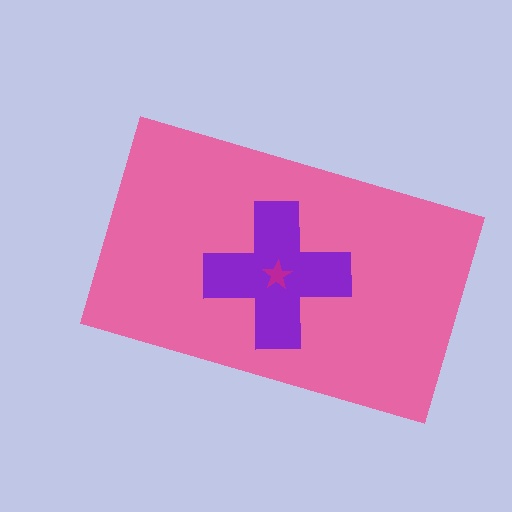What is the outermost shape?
The pink rectangle.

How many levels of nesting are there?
3.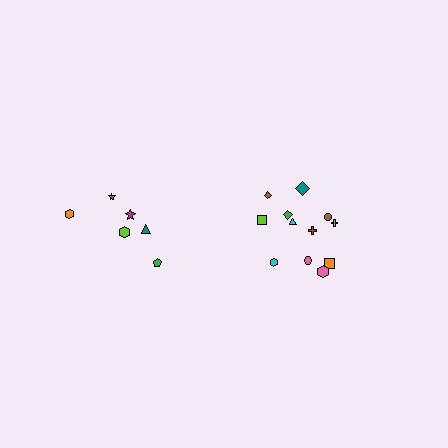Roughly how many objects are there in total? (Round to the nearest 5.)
Roughly 20 objects in total.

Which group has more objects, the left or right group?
The right group.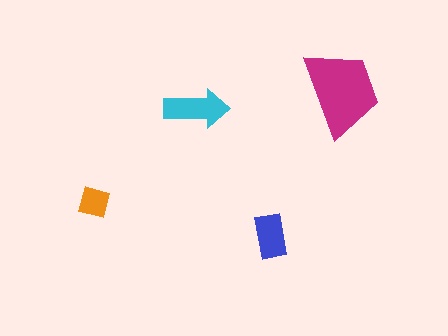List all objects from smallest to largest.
The orange square, the blue rectangle, the cyan arrow, the magenta trapezoid.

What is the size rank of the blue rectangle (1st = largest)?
3rd.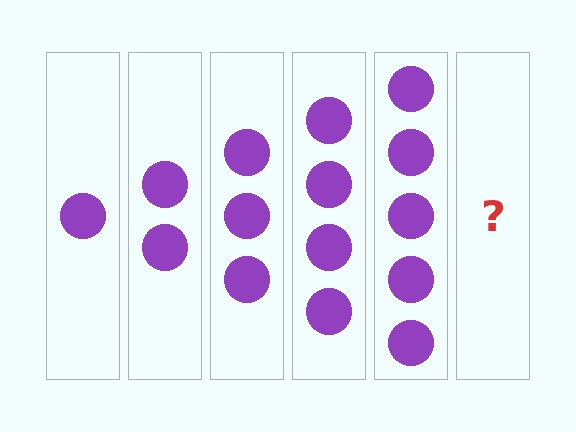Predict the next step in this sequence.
The next step is 6 circles.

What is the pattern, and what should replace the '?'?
The pattern is that each step adds one more circle. The '?' should be 6 circles.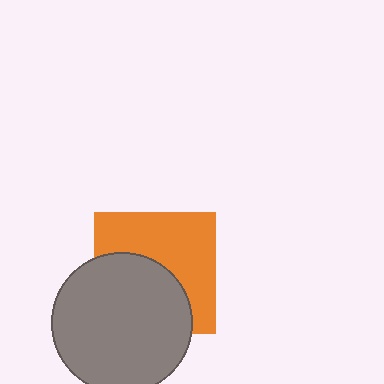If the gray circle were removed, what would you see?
You would see the complete orange square.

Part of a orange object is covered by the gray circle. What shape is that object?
It is a square.